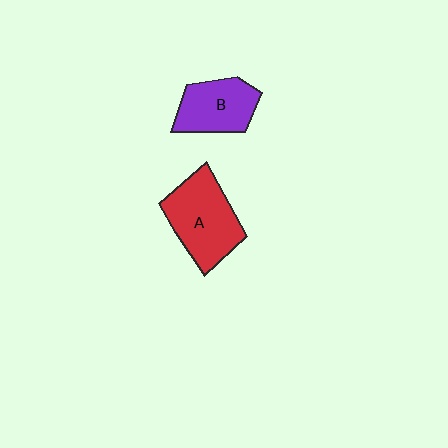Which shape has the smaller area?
Shape B (purple).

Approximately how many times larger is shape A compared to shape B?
Approximately 1.4 times.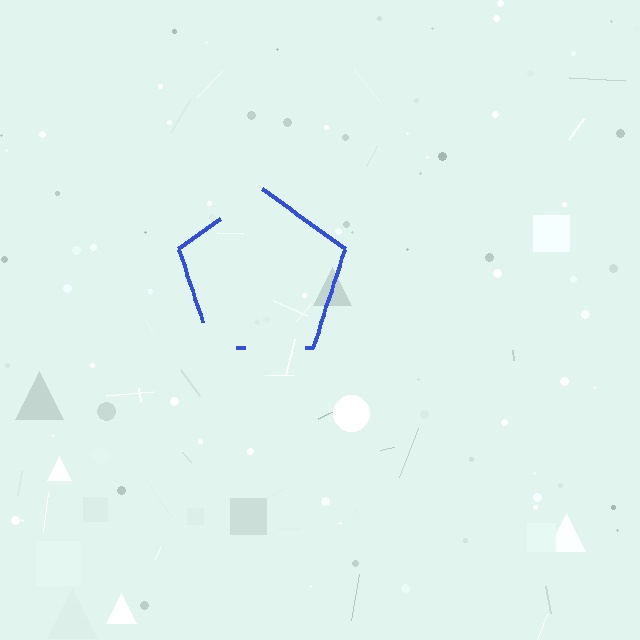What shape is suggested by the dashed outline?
The dashed outline suggests a pentagon.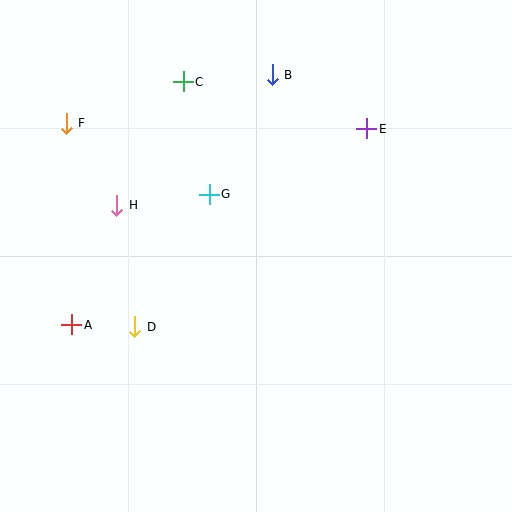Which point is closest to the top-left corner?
Point F is closest to the top-left corner.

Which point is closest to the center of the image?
Point G at (209, 194) is closest to the center.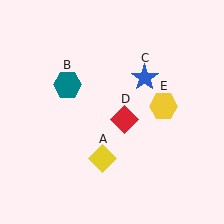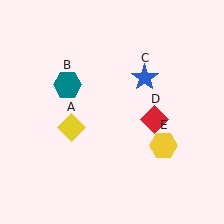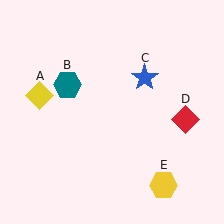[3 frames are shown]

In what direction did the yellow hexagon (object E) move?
The yellow hexagon (object E) moved down.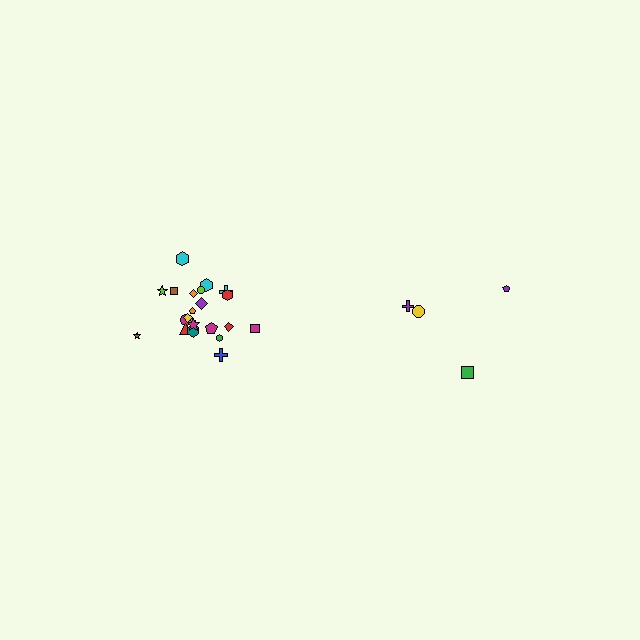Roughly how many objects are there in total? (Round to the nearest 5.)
Roughly 25 objects in total.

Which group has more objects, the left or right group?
The left group.